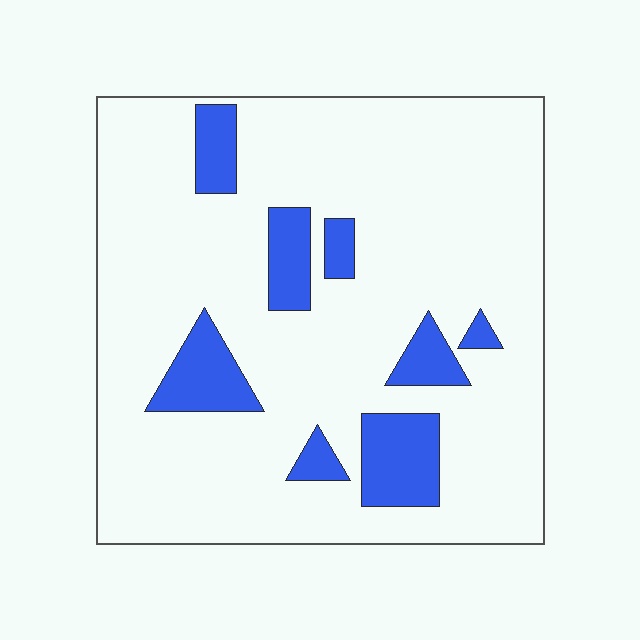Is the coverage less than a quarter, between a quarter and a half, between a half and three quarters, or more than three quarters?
Less than a quarter.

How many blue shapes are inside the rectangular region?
8.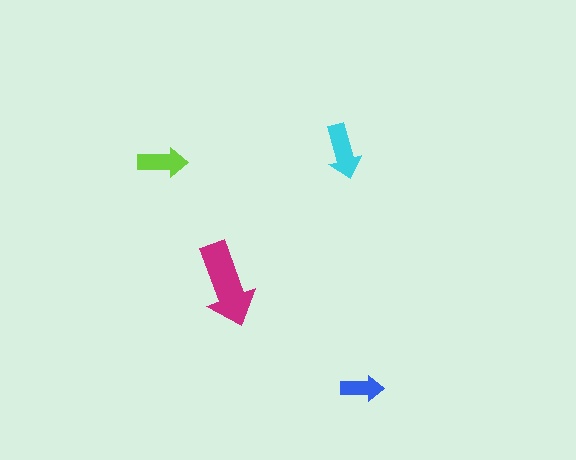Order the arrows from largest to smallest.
the magenta one, the cyan one, the lime one, the blue one.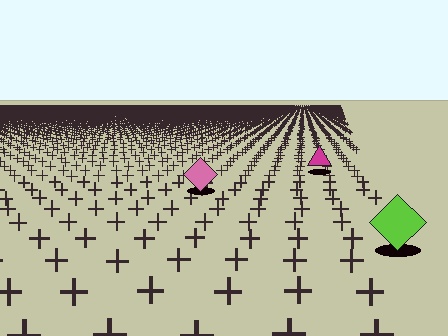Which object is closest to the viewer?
The lime diamond is closest. The texture marks near it are larger and more spread out.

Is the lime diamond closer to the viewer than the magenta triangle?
Yes. The lime diamond is closer — you can tell from the texture gradient: the ground texture is coarser near it.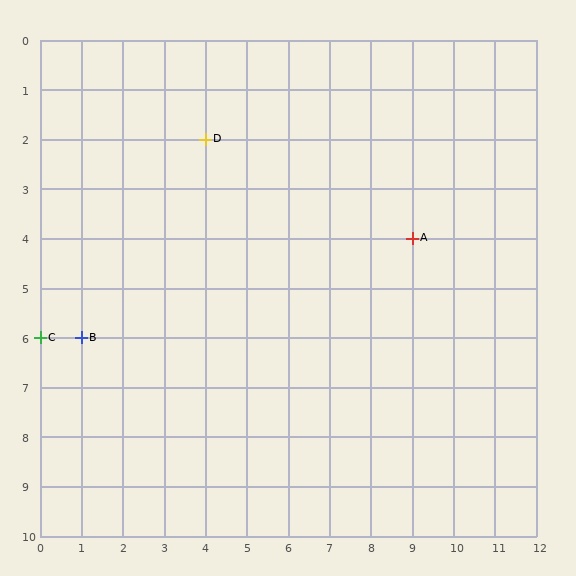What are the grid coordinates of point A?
Point A is at grid coordinates (9, 4).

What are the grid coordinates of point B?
Point B is at grid coordinates (1, 6).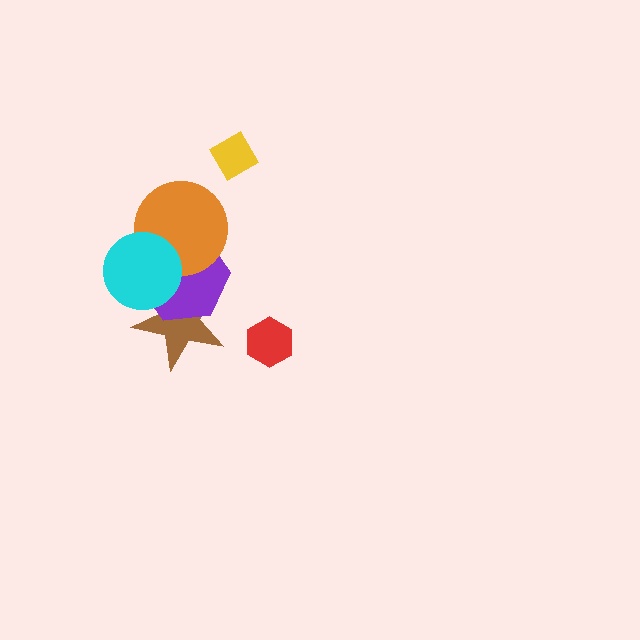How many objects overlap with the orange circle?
2 objects overlap with the orange circle.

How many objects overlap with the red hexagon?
0 objects overlap with the red hexagon.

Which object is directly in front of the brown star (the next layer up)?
The purple hexagon is directly in front of the brown star.